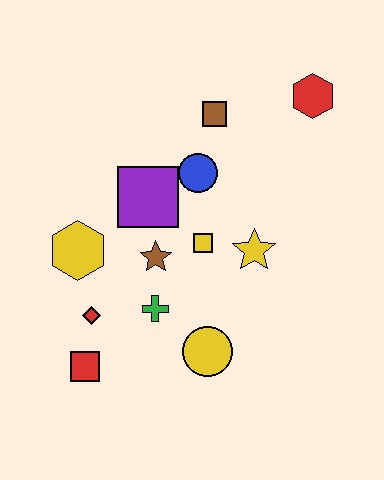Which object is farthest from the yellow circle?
The red hexagon is farthest from the yellow circle.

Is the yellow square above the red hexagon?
No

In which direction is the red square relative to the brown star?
The red square is below the brown star.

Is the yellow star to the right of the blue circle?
Yes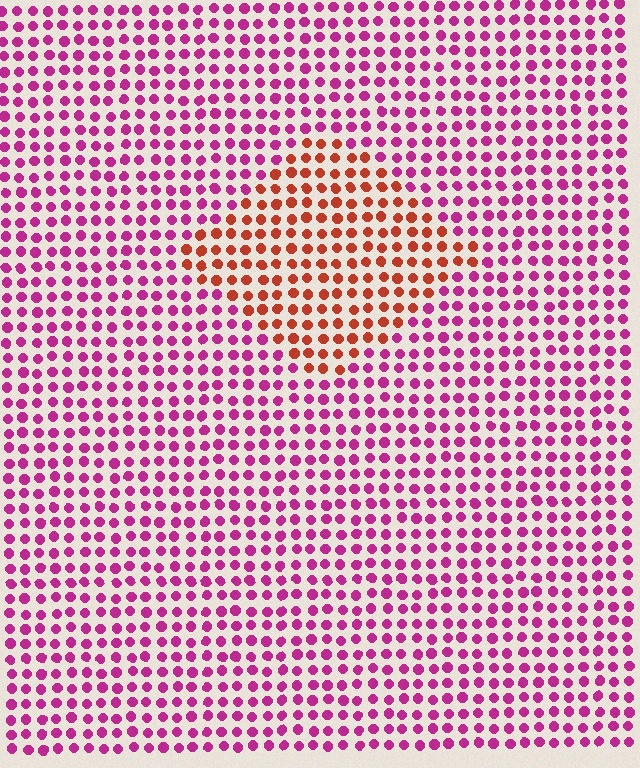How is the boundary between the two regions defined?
The boundary is defined purely by a slight shift in hue (about 50 degrees). Spacing, size, and orientation are identical on both sides.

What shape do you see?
I see a diamond.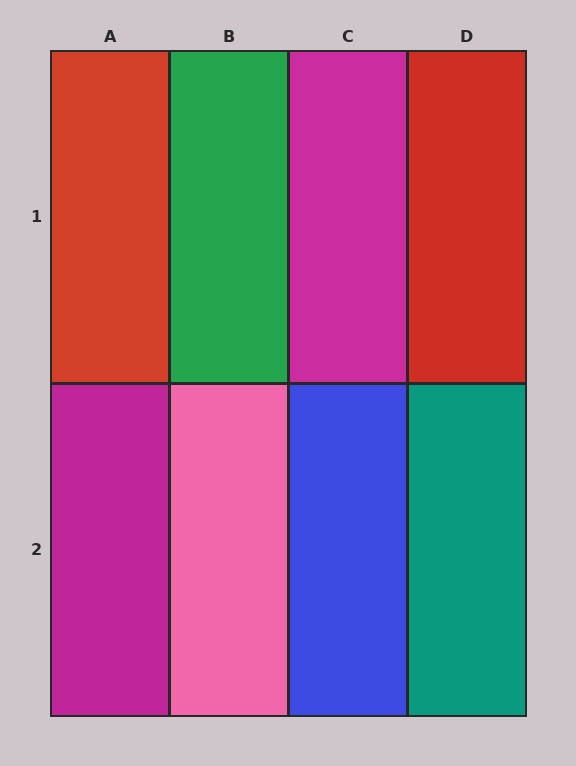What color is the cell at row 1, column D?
Red.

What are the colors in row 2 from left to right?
Magenta, pink, blue, teal.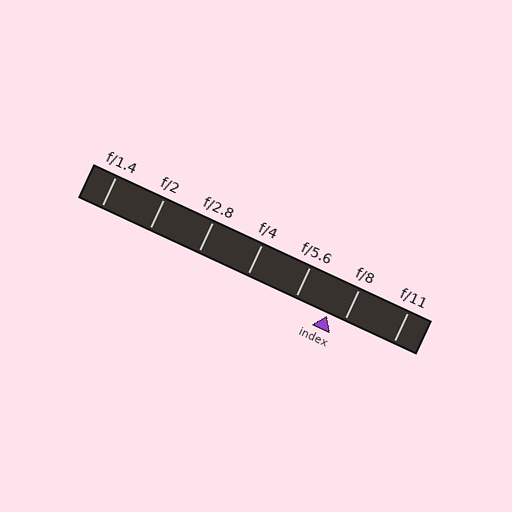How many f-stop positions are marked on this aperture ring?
There are 7 f-stop positions marked.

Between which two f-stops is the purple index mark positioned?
The index mark is between f/5.6 and f/8.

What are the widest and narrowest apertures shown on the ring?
The widest aperture shown is f/1.4 and the narrowest is f/11.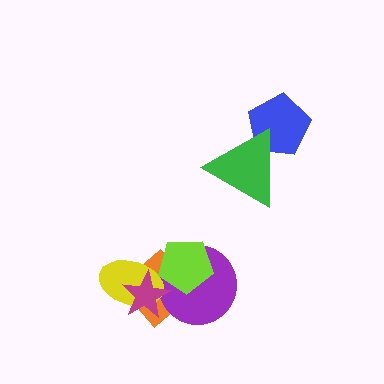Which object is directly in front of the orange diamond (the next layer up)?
The purple circle is directly in front of the orange diamond.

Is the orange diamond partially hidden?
Yes, it is partially covered by another shape.